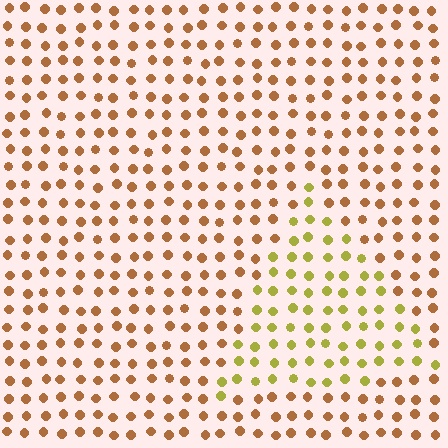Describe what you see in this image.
The image is filled with small brown elements in a uniform arrangement. A triangle-shaped region is visible where the elements are tinted to a slightly different hue, forming a subtle color boundary.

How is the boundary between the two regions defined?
The boundary is defined purely by a slight shift in hue (about 39 degrees). Spacing, size, and orientation are identical on both sides.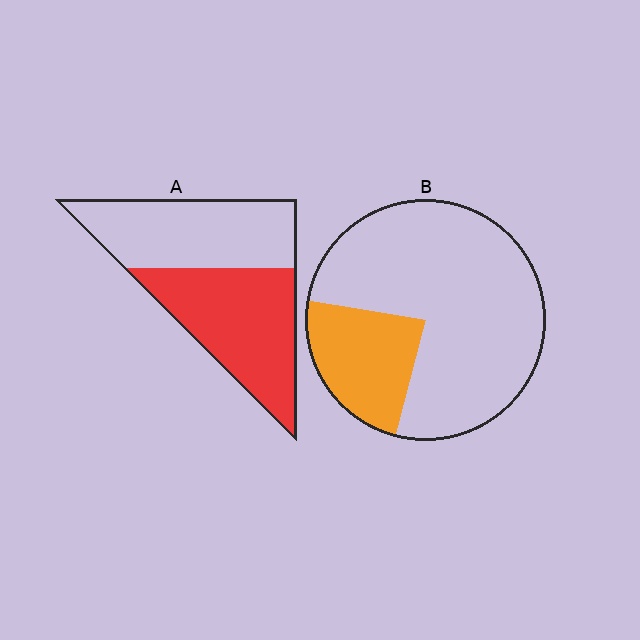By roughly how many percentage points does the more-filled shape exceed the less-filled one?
By roughly 30 percentage points (A over B).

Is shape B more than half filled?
No.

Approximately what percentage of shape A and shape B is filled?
A is approximately 50% and B is approximately 25%.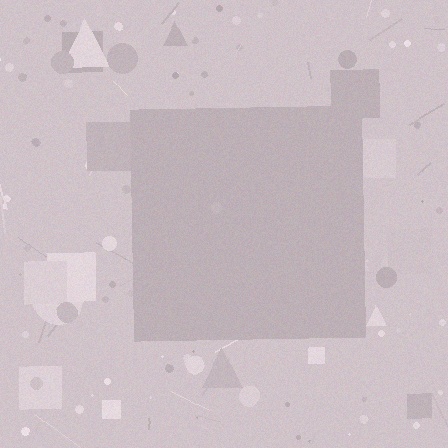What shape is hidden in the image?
A square is hidden in the image.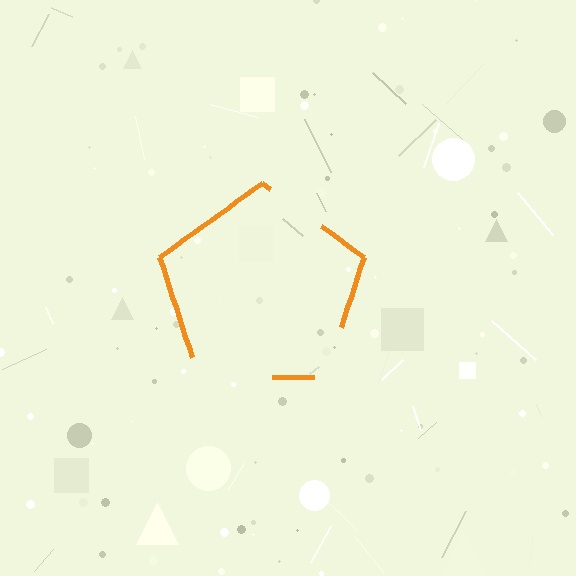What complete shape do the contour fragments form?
The contour fragments form a pentagon.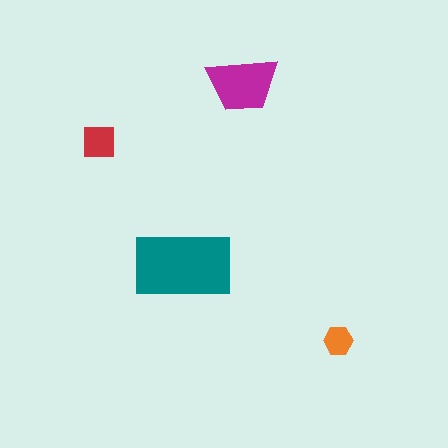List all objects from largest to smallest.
The teal rectangle, the magenta trapezoid, the red square, the orange hexagon.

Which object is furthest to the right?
The orange hexagon is rightmost.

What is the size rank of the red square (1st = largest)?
3rd.